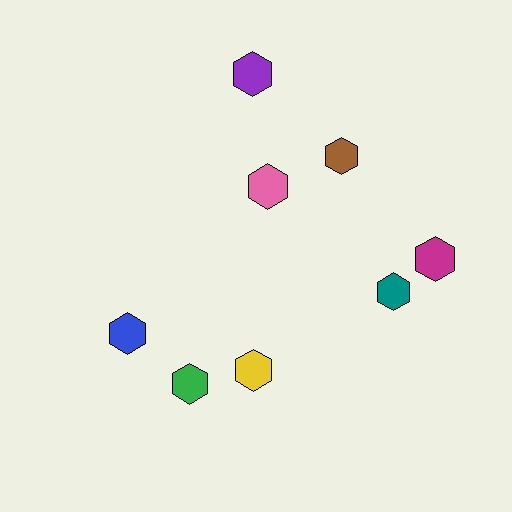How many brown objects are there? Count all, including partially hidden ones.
There is 1 brown object.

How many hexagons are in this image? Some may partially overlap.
There are 8 hexagons.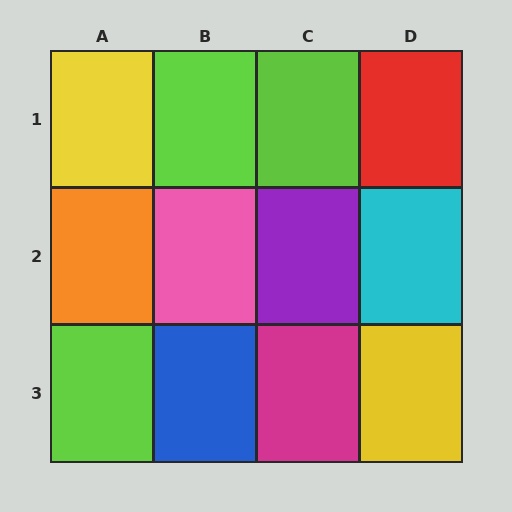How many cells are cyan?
1 cell is cyan.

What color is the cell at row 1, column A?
Yellow.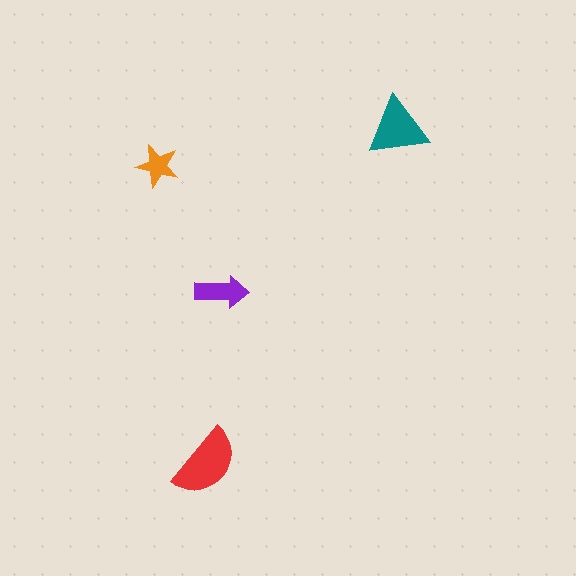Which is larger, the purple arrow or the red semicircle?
The red semicircle.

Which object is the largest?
The red semicircle.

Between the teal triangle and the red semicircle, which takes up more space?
The red semicircle.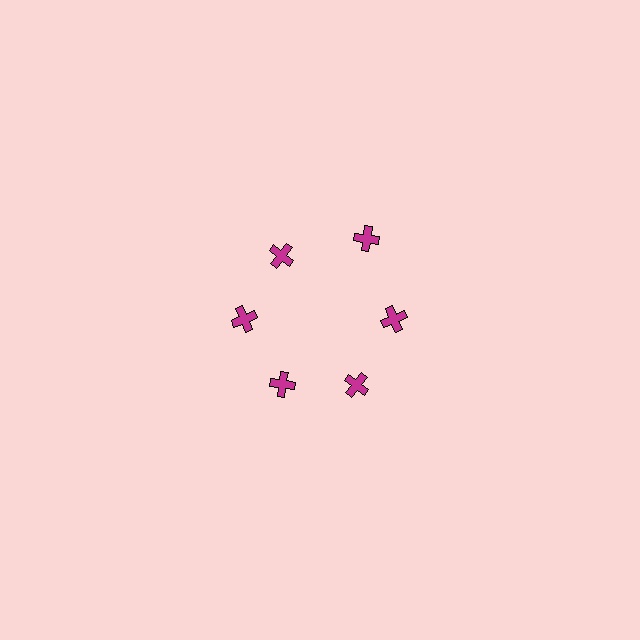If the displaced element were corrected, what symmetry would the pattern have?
It would have 6-fold rotational symmetry — the pattern would map onto itself every 60 degrees.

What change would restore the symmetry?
The symmetry would be restored by moving it inward, back onto the ring so that all 6 crosses sit at equal angles and equal distance from the center.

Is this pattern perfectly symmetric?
No. The 6 magenta crosses are arranged in a ring, but one element near the 1 o'clock position is pushed outward from the center, breaking the 6-fold rotational symmetry.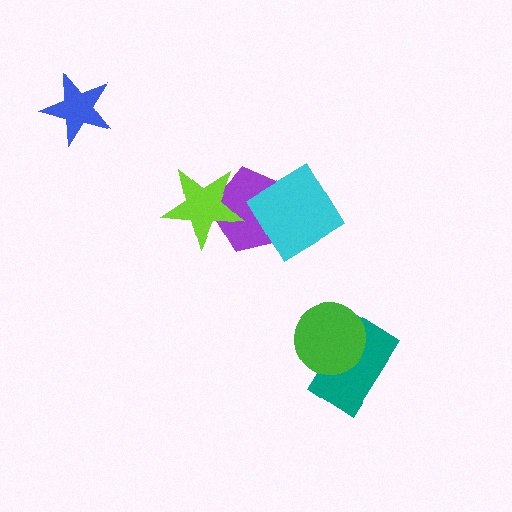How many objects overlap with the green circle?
1 object overlaps with the green circle.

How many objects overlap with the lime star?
1 object overlaps with the lime star.